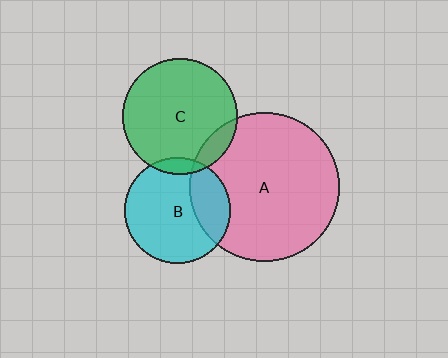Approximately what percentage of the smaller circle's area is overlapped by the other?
Approximately 25%.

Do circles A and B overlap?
Yes.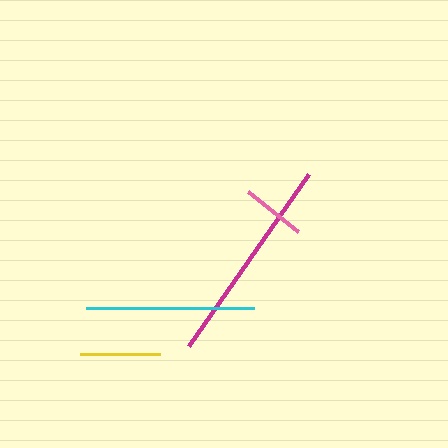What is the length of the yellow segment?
The yellow segment is approximately 80 pixels long.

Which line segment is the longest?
The magenta line is the longest at approximately 210 pixels.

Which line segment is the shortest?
The pink line is the shortest at approximately 64 pixels.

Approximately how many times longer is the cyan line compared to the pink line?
The cyan line is approximately 2.6 times the length of the pink line.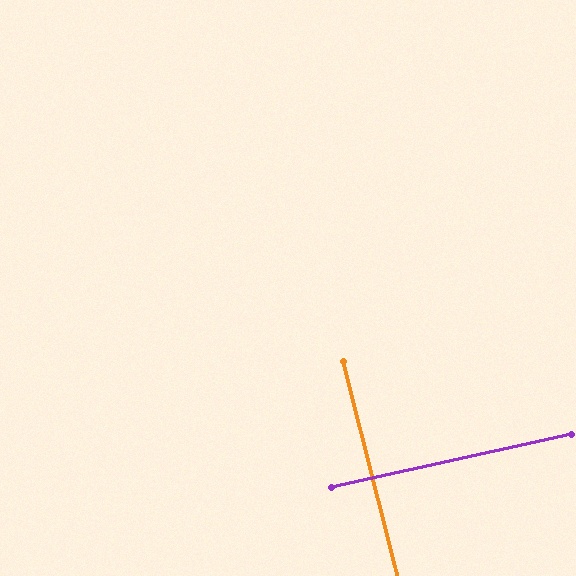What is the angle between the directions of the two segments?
Approximately 88 degrees.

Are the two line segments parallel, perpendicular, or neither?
Perpendicular — they meet at approximately 88°.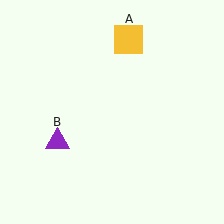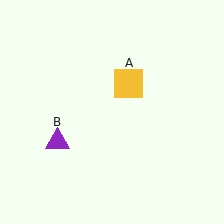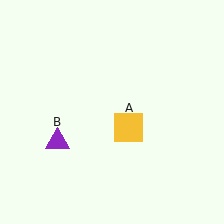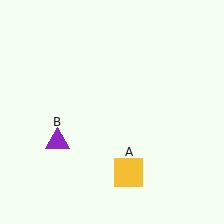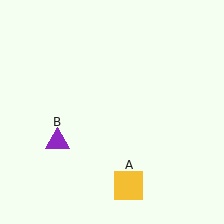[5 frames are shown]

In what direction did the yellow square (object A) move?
The yellow square (object A) moved down.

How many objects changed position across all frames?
1 object changed position: yellow square (object A).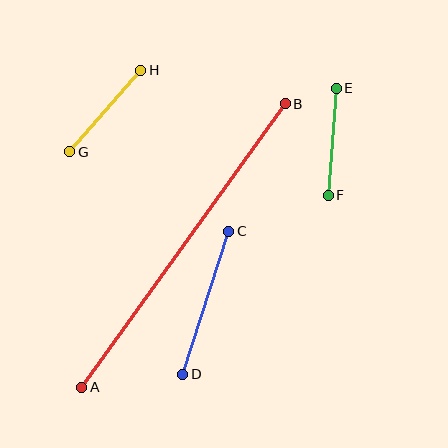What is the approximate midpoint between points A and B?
The midpoint is at approximately (184, 246) pixels.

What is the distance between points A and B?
The distance is approximately 349 pixels.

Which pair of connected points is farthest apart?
Points A and B are farthest apart.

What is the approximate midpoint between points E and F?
The midpoint is at approximately (332, 142) pixels.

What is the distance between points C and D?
The distance is approximately 150 pixels.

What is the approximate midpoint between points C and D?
The midpoint is at approximately (206, 303) pixels.